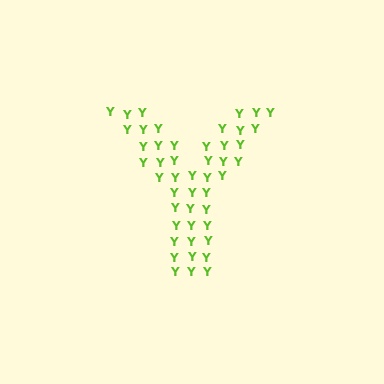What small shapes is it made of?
It is made of small letter Y's.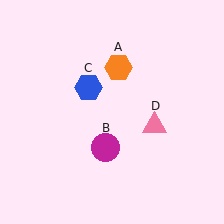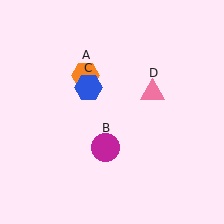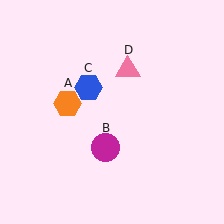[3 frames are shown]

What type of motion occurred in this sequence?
The orange hexagon (object A), pink triangle (object D) rotated counterclockwise around the center of the scene.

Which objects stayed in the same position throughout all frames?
Magenta circle (object B) and blue hexagon (object C) remained stationary.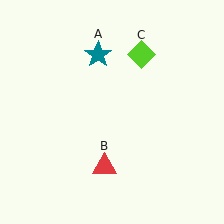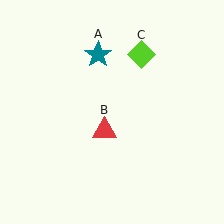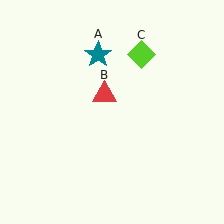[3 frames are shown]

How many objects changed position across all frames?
1 object changed position: red triangle (object B).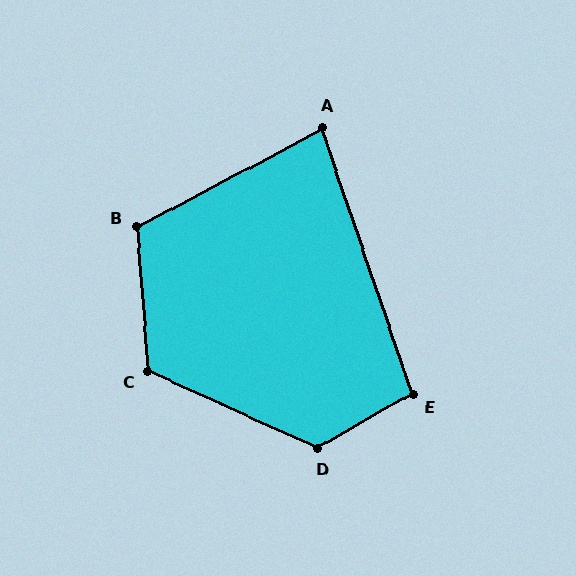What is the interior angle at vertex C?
Approximately 119 degrees (obtuse).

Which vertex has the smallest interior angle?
A, at approximately 81 degrees.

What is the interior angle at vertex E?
Approximately 101 degrees (obtuse).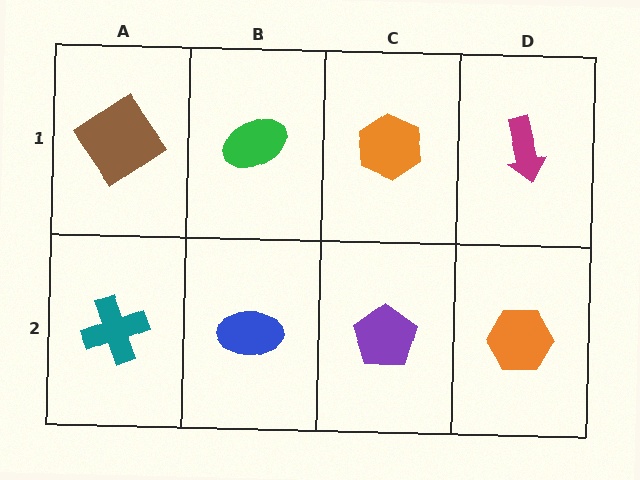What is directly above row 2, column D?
A magenta arrow.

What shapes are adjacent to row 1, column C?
A purple pentagon (row 2, column C), a green ellipse (row 1, column B), a magenta arrow (row 1, column D).